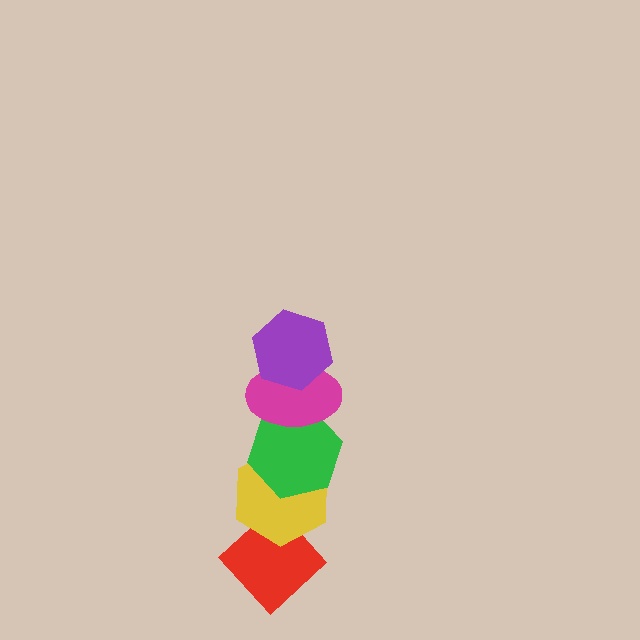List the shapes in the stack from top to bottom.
From top to bottom: the purple hexagon, the magenta ellipse, the green hexagon, the yellow hexagon, the red diamond.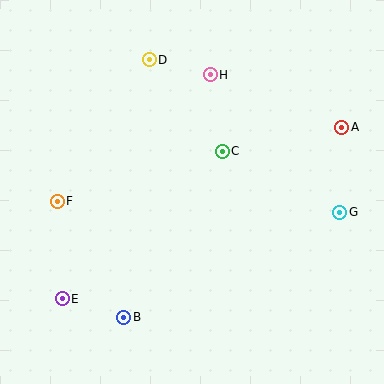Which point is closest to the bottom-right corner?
Point G is closest to the bottom-right corner.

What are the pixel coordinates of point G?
Point G is at (340, 212).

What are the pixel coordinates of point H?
Point H is at (210, 75).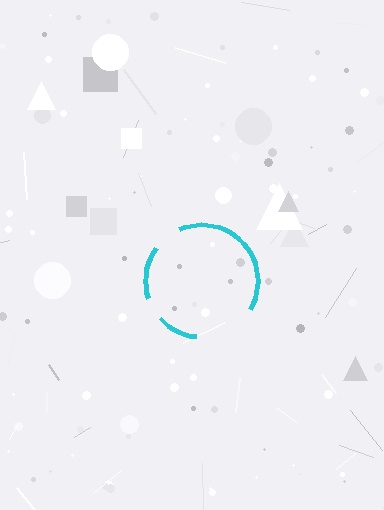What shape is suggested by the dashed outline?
The dashed outline suggests a circle.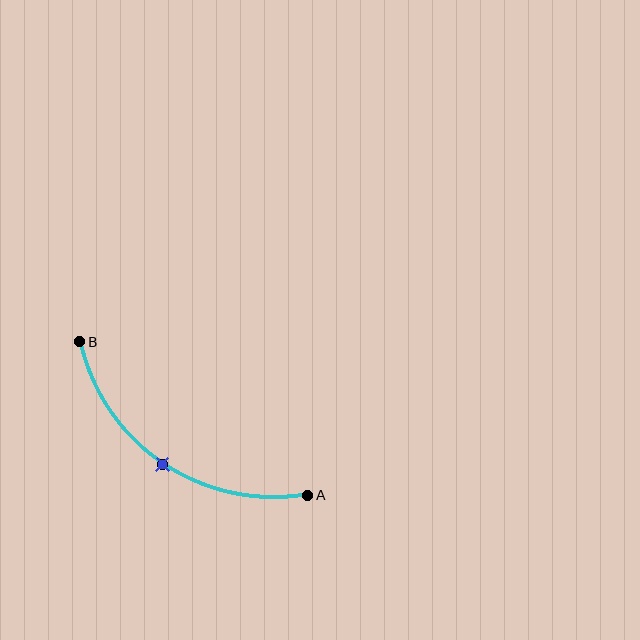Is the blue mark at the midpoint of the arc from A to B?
Yes. The blue mark lies on the arc at equal arc-length from both A and B — it is the arc midpoint.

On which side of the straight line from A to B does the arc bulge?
The arc bulges below and to the left of the straight line connecting A and B.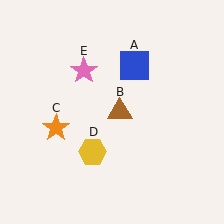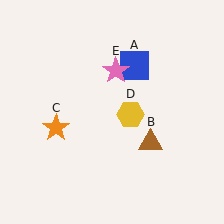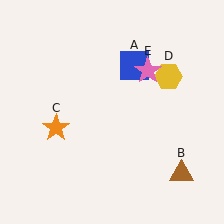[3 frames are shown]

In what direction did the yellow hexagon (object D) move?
The yellow hexagon (object D) moved up and to the right.